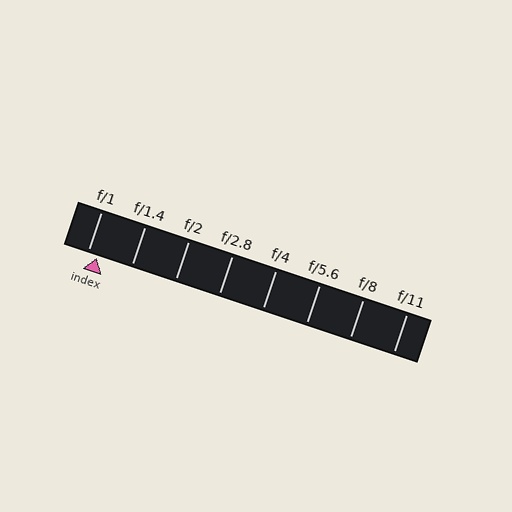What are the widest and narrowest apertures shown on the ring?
The widest aperture shown is f/1 and the narrowest is f/11.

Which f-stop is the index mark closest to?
The index mark is closest to f/1.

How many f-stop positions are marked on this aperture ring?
There are 8 f-stop positions marked.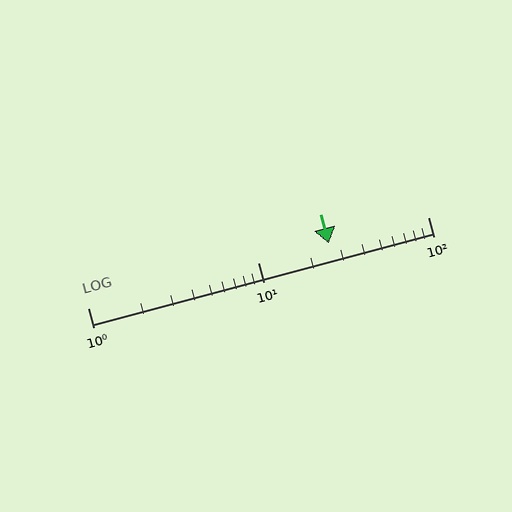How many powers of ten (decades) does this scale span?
The scale spans 2 decades, from 1 to 100.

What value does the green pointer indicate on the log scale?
The pointer indicates approximately 26.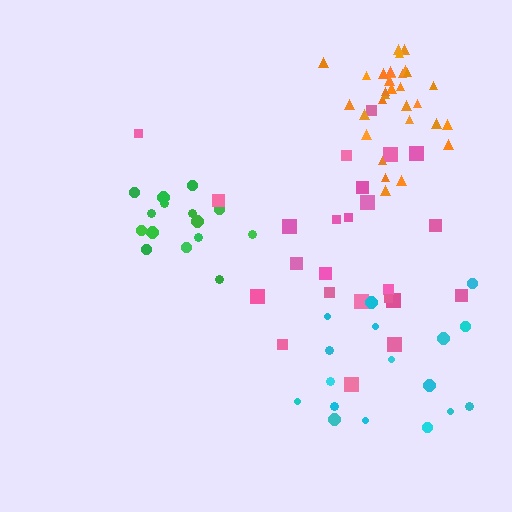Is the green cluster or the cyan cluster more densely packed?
Green.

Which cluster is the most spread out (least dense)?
Pink.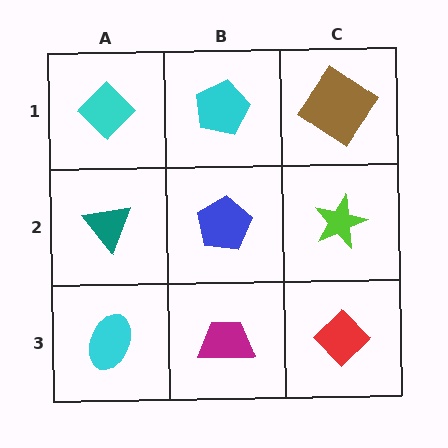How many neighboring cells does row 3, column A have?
2.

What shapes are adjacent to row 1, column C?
A lime star (row 2, column C), a cyan pentagon (row 1, column B).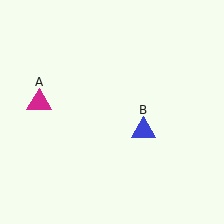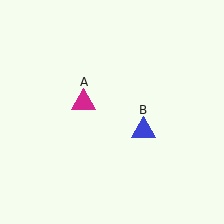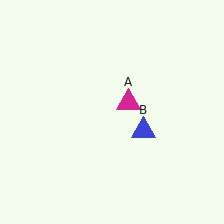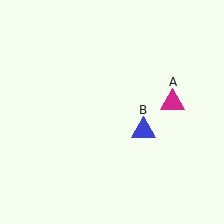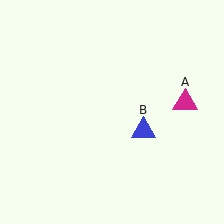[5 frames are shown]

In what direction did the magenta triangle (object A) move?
The magenta triangle (object A) moved right.